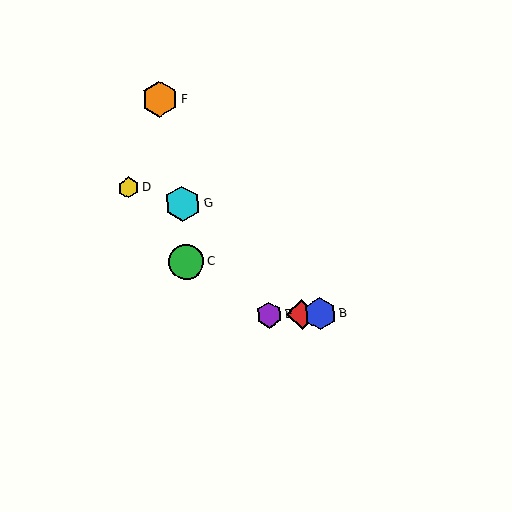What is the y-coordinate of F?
Object F is at y≈99.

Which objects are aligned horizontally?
Objects A, B, E are aligned horizontally.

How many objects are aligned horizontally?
3 objects (A, B, E) are aligned horizontally.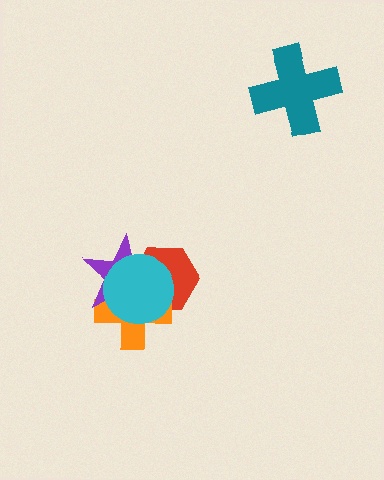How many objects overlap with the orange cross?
3 objects overlap with the orange cross.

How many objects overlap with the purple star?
3 objects overlap with the purple star.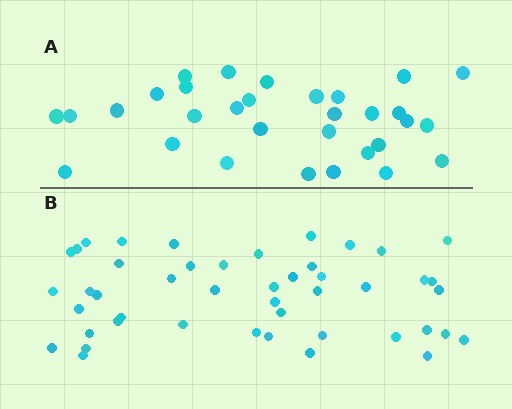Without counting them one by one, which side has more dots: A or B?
Region B (the bottom region) has more dots.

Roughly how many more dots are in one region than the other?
Region B has approximately 15 more dots than region A.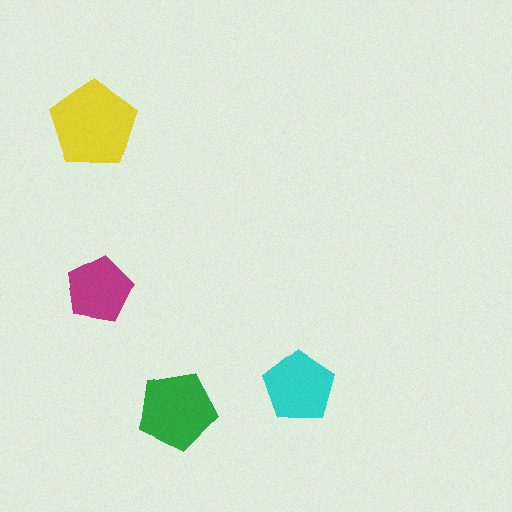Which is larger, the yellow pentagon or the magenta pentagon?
The yellow one.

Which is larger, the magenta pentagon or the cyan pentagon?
The cyan one.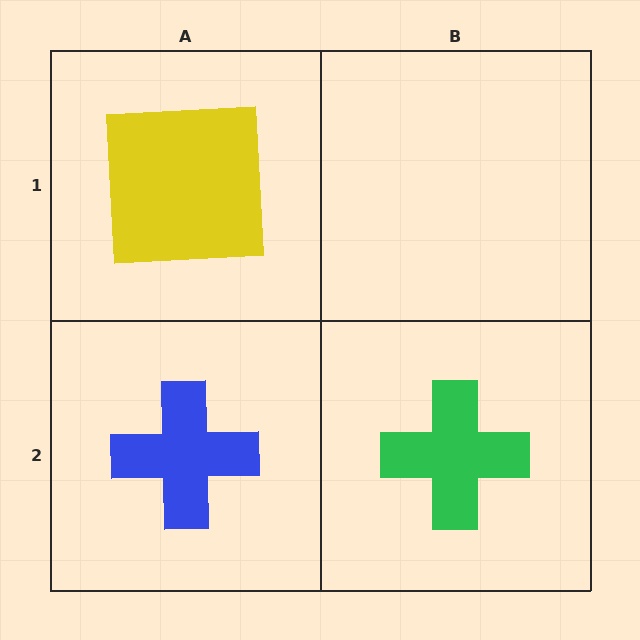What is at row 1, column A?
A yellow square.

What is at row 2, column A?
A blue cross.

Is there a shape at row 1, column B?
No, that cell is empty.